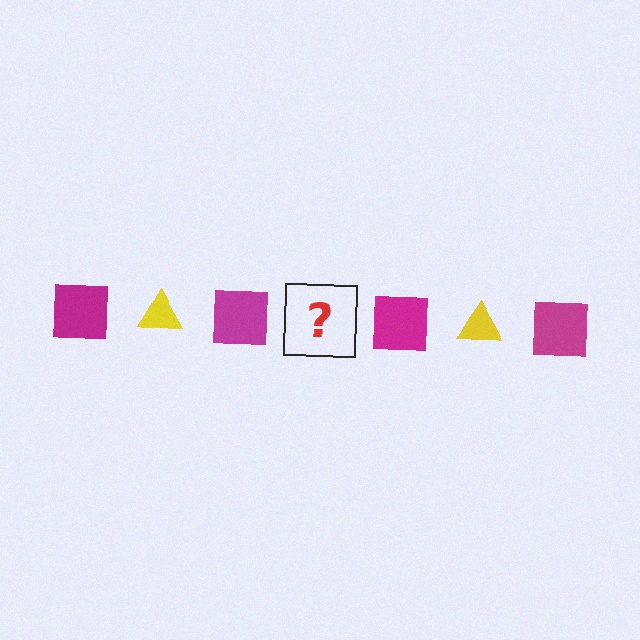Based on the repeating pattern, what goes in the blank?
The blank should be a yellow triangle.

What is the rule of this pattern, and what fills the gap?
The rule is that the pattern alternates between magenta square and yellow triangle. The gap should be filled with a yellow triangle.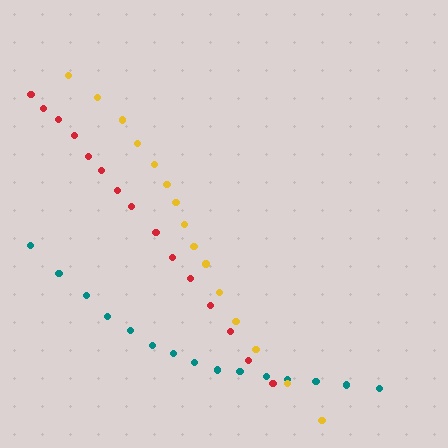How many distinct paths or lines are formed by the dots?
There are 3 distinct paths.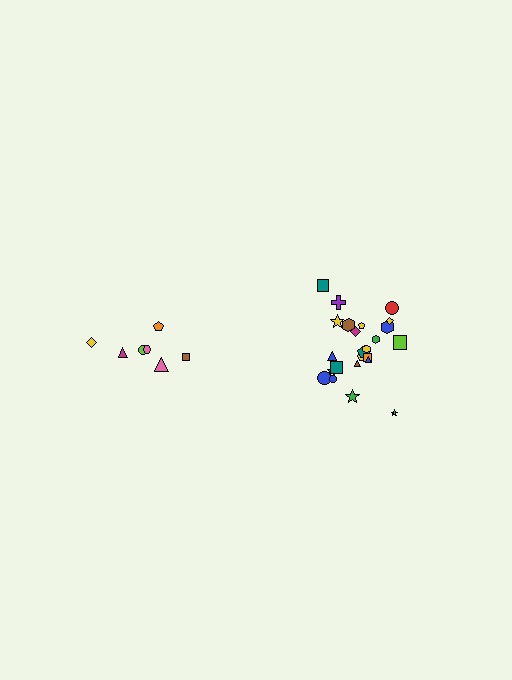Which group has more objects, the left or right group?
The right group.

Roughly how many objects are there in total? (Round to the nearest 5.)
Roughly 30 objects in total.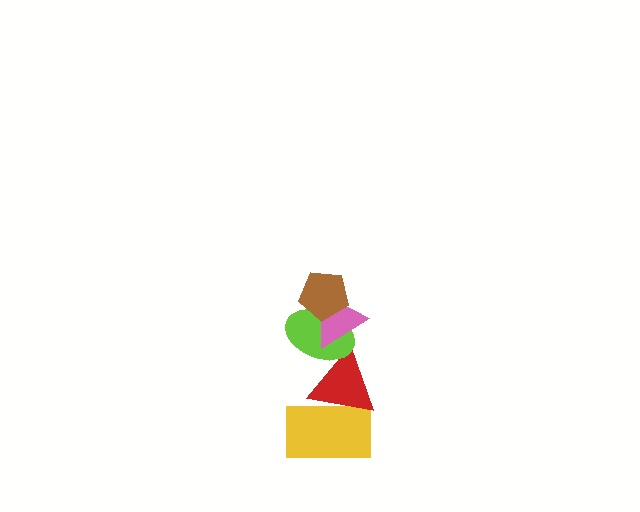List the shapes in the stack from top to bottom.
From top to bottom: the brown pentagon, the pink triangle, the lime ellipse, the red triangle, the yellow rectangle.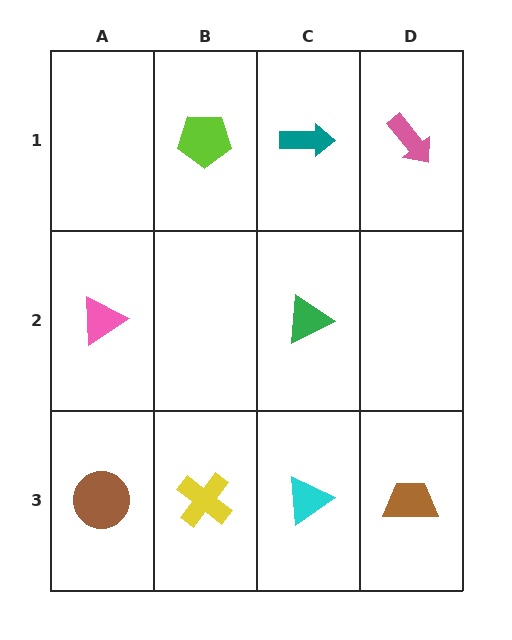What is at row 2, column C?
A green triangle.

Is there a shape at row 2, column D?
No, that cell is empty.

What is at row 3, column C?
A cyan triangle.